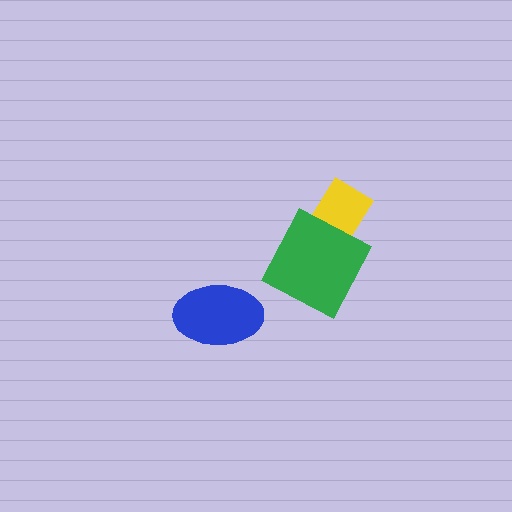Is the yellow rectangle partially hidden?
Yes, it is partially covered by another shape.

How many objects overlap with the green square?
1 object overlaps with the green square.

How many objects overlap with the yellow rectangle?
1 object overlaps with the yellow rectangle.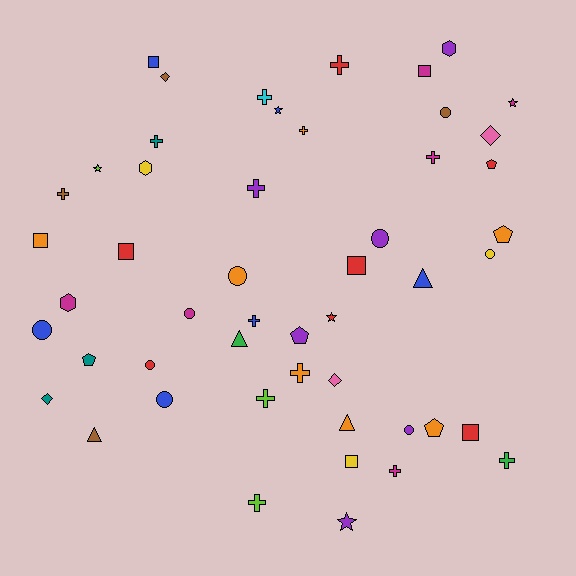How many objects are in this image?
There are 50 objects.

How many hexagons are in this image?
There are 3 hexagons.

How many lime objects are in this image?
There are 3 lime objects.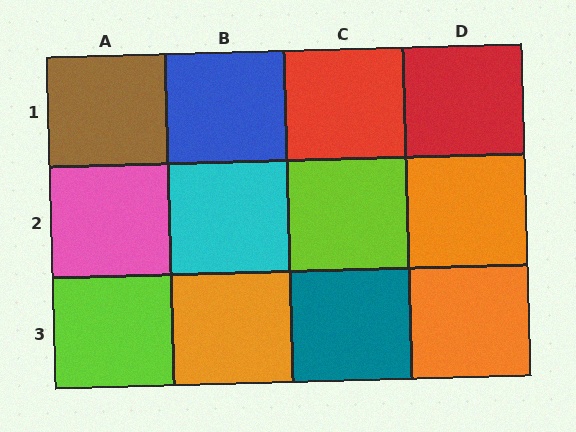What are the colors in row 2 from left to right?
Pink, cyan, lime, orange.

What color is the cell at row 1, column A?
Brown.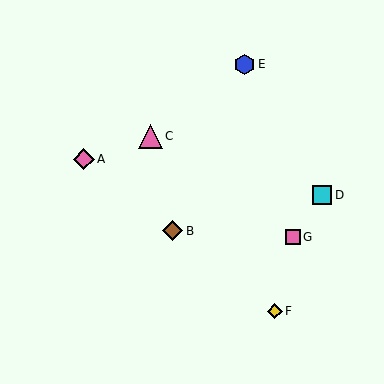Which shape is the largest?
The pink triangle (labeled C) is the largest.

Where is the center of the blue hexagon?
The center of the blue hexagon is at (245, 64).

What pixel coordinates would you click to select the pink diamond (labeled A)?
Click at (84, 159) to select the pink diamond A.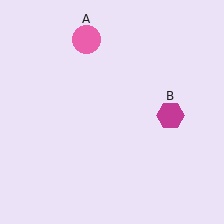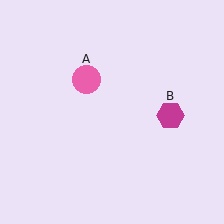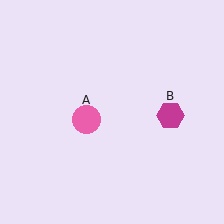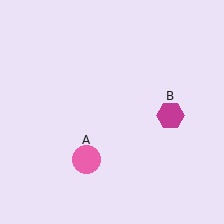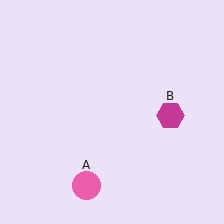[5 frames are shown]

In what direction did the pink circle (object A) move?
The pink circle (object A) moved down.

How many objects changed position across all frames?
1 object changed position: pink circle (object A).